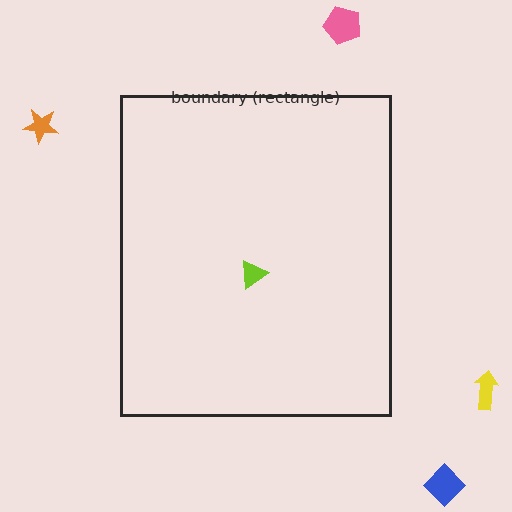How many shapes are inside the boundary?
1 inside, 4 outside.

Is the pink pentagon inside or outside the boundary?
Outside.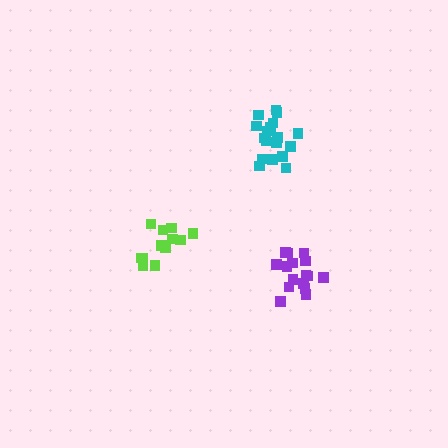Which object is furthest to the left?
The lime cluster is leftmost.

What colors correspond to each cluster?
The clusters are colored: lime, purple, cyan.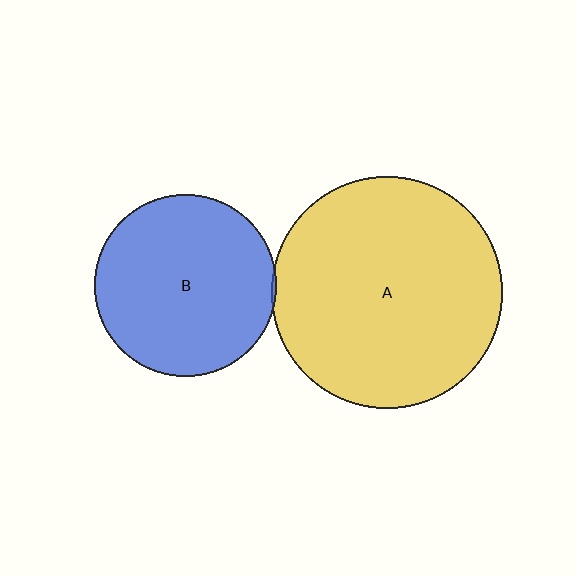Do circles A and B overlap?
Yes.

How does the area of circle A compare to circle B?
Approximately 1.6 times.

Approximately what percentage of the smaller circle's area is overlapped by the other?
Approximately 5%.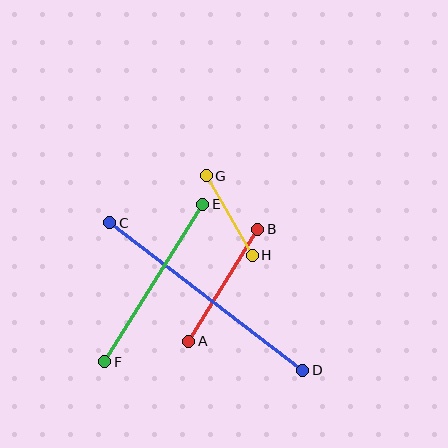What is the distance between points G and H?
The distance is approximately 92 pixels.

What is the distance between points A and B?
The distance is approximately 132 pixels.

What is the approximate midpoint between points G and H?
The midpoint is at approximately (229, 216) pixels.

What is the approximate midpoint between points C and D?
The midpoint is at approximately (206, 296) pixels.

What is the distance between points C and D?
The distance is approximately 243 pixels.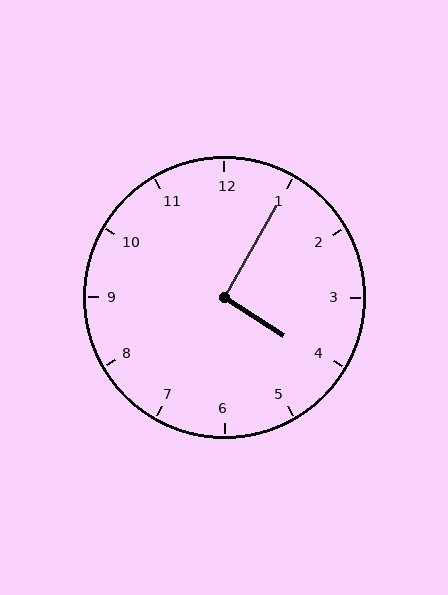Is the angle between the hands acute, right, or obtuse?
It is right.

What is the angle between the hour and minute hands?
Approximately 92 degrees.